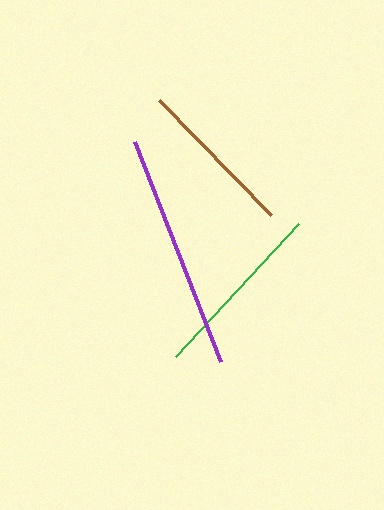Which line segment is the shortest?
The brown line is the shortest at approximately 161 pixels.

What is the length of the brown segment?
The brown segment is approximately 161 pixels long.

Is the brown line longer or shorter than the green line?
The green line is longer than the brown line.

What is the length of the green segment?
The green segment is approximately 181 pixels long.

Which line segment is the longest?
The purple line is the longest at approximately 236 pixels.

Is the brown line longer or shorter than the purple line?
The purple line is longer than the brown line.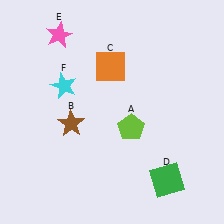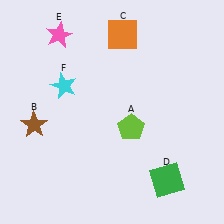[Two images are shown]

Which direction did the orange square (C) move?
The orange square (C) moved up.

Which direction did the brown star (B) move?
The brown star (B) moved left.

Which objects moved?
The objects that moved are: the brown star (B), the orange square (C).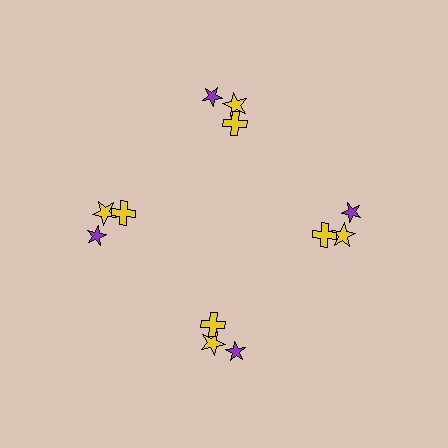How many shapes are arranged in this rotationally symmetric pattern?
There are 12 shapes, arranged in 4 groups of 3.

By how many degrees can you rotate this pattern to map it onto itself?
The pattern maps onto itself every 90 degrees of rotation.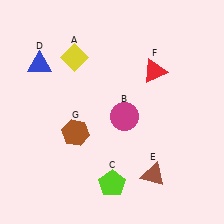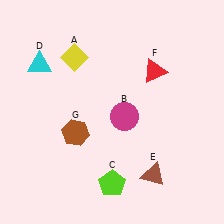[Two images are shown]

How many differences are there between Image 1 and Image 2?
There is 1 difference between the two images.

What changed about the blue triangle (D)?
In Image 1, D is blue. In Image 2, it changed to cyan.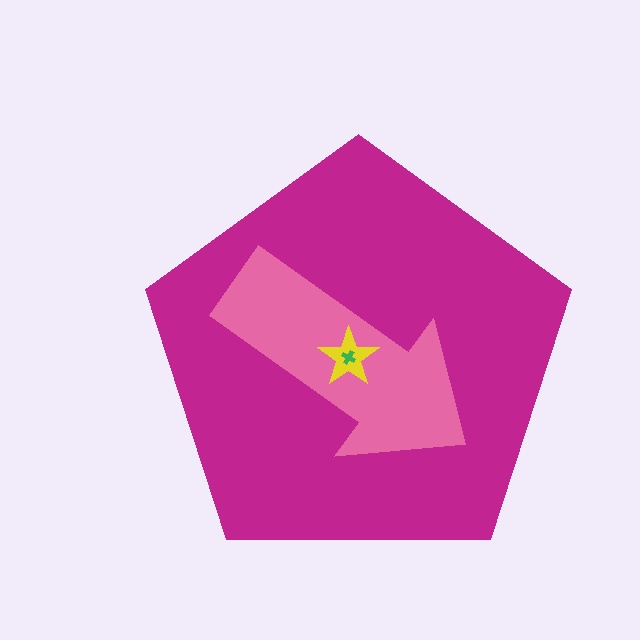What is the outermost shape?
The magenta pentagon.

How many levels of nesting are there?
4.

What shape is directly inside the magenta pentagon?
The pink arrow.